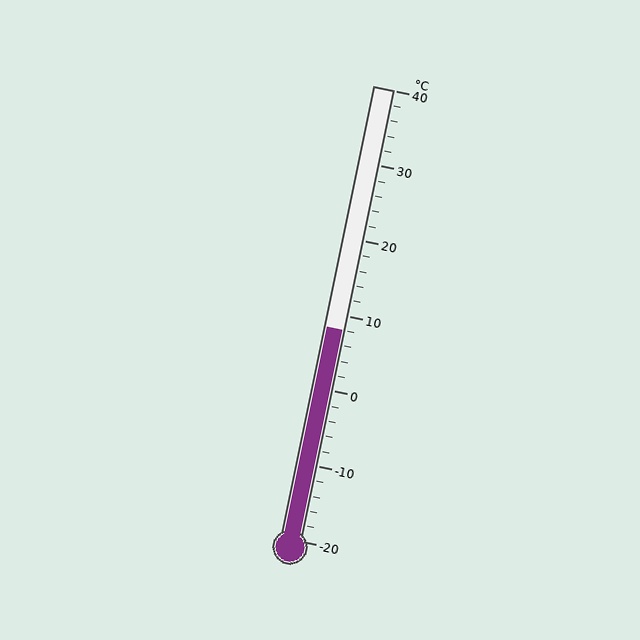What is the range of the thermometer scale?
The thermometer scale ranges from -20°C to 40°C.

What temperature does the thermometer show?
The thermometer shows approximately 8°C.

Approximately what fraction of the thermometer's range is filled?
The thermometer is filled to approximately 45% of its range.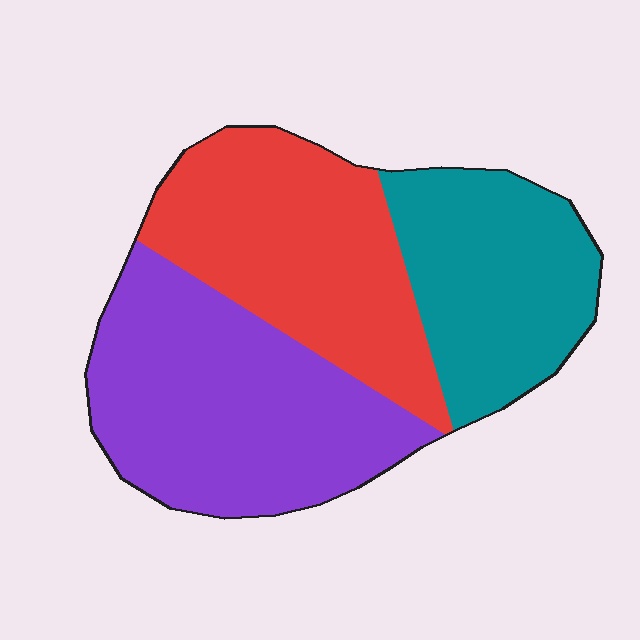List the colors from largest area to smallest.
From largest to smallest: purple, red, teal.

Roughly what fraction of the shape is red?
Red covers roughly 35% of the shape.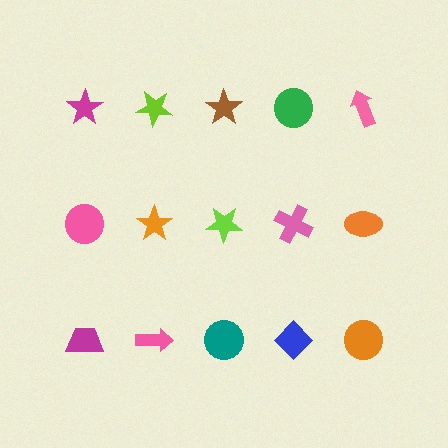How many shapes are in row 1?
5 shapes.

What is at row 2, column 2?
An orange star.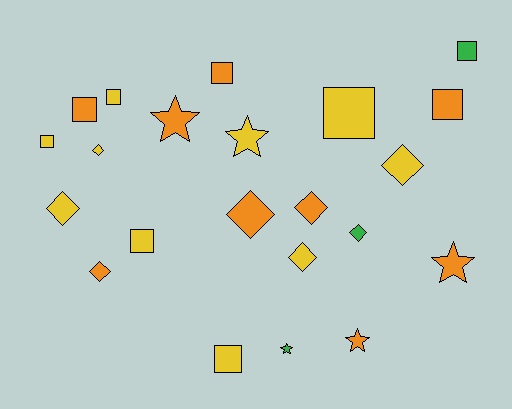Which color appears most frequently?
Yellow, with 10 objects.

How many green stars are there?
There is 1 green star.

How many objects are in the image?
There are 22 objects.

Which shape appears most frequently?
Square, with 9 objects.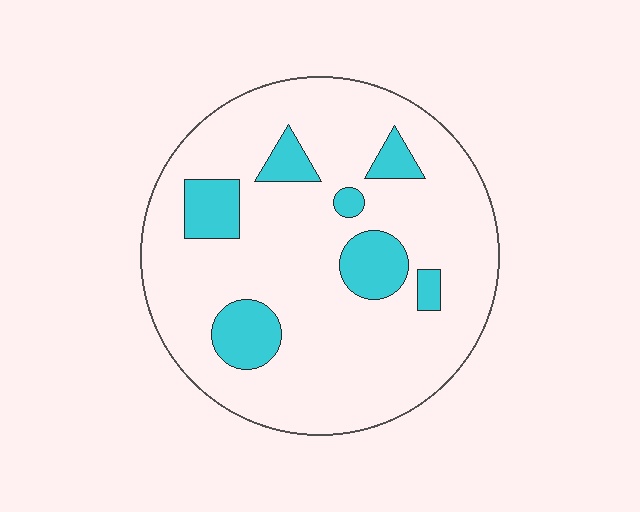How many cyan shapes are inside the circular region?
7.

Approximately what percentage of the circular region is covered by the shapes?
Approximately 15%.